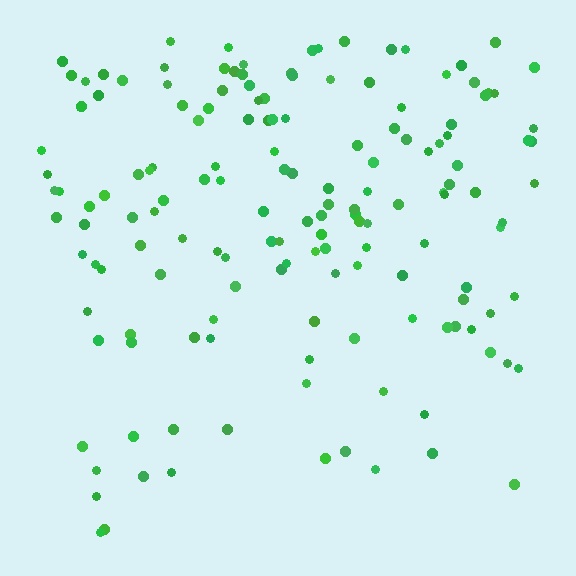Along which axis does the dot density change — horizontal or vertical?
Vertical.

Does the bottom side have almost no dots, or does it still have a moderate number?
Still a moderate number, just noticeably fewer than the top.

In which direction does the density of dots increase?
From bottom to top, with the top side densest.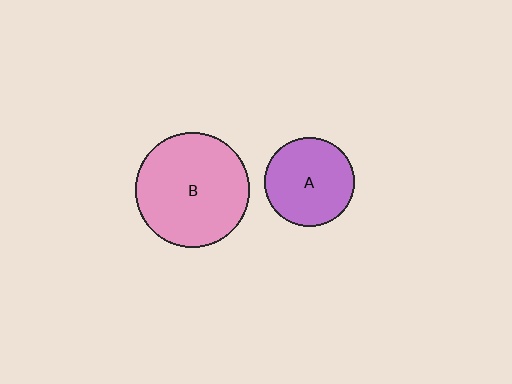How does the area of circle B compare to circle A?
Approximately 1.6 times.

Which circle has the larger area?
Circle B (pink).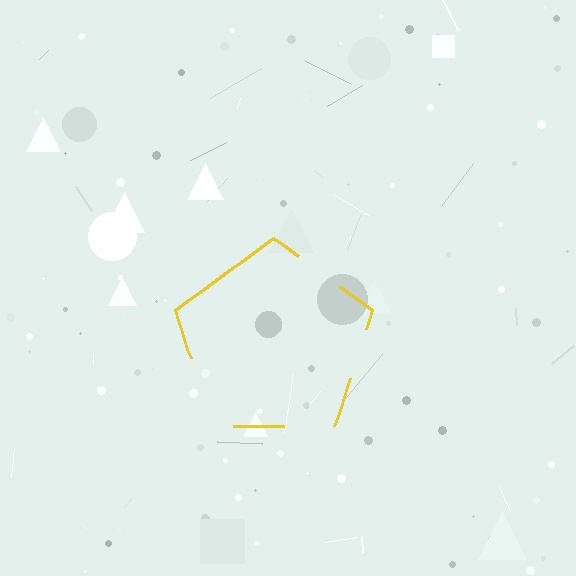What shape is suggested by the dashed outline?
The dashed outline suggests a pentagon.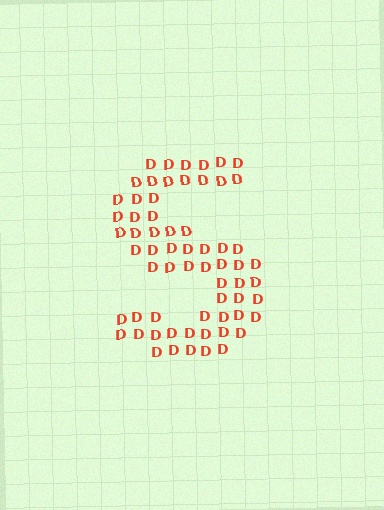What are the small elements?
The small elements are letter D's.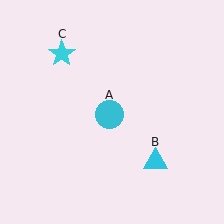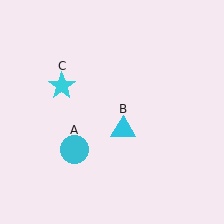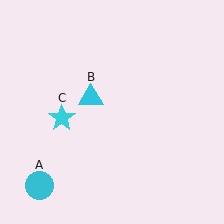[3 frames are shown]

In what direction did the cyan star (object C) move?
The cyan star (object C) moved down.